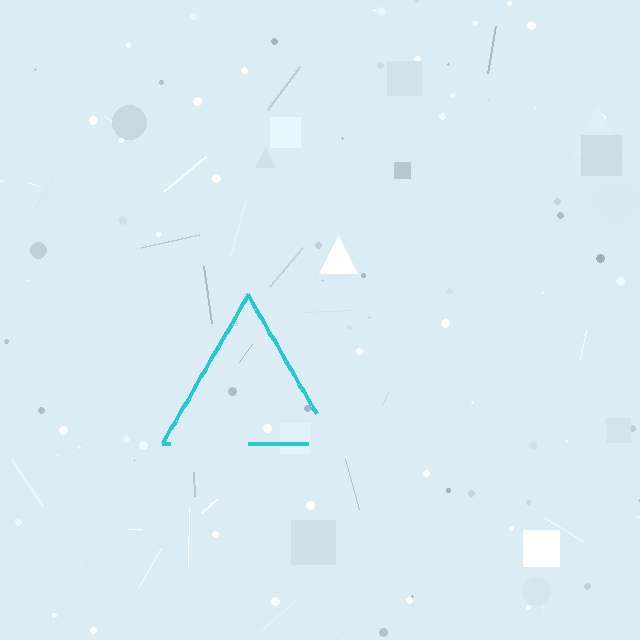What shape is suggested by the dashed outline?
The dashed outline suggests a triangle.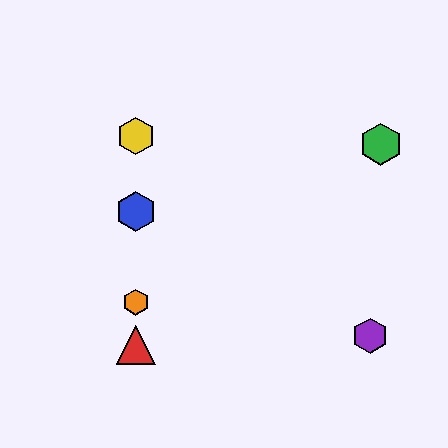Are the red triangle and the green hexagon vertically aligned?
No, the red triangle is at x≈136 and the green hexagon is at x≈381.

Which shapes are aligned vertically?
The red triangle, the blue hexagon, the yellow hexagon, the orange hexagon are aligned vertically.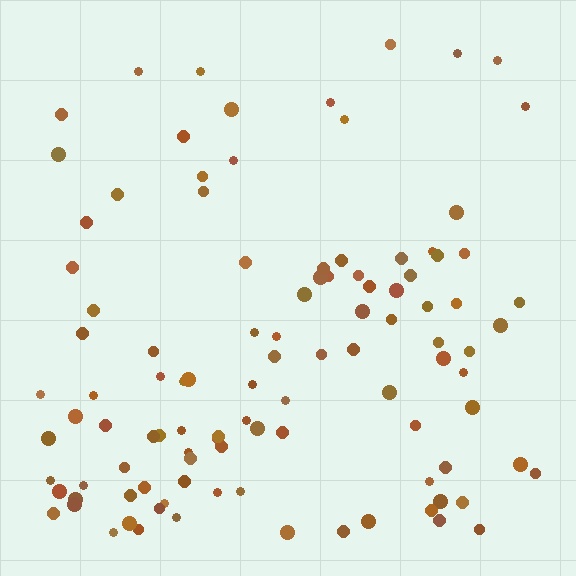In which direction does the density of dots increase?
From top to bottom, with the bottom side densest.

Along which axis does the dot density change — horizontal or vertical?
Vertical.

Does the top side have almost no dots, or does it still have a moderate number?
Still a moderate number, just noticeably fewer than the bottom.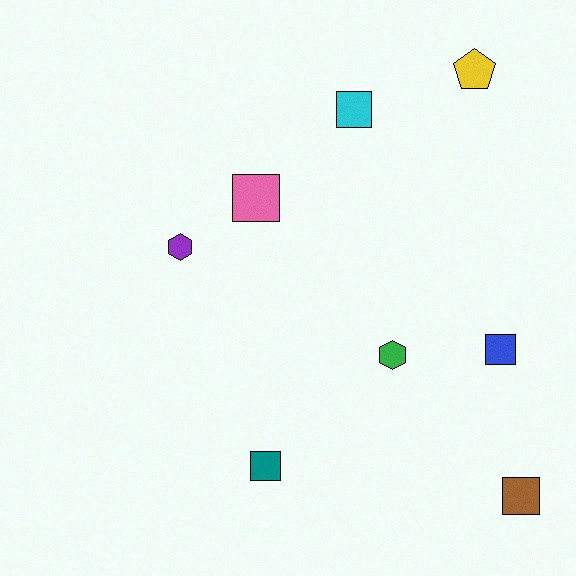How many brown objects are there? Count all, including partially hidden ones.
There is 1 brown object.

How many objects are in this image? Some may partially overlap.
There are 8 objects.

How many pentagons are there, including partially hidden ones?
There is 1 pentagon.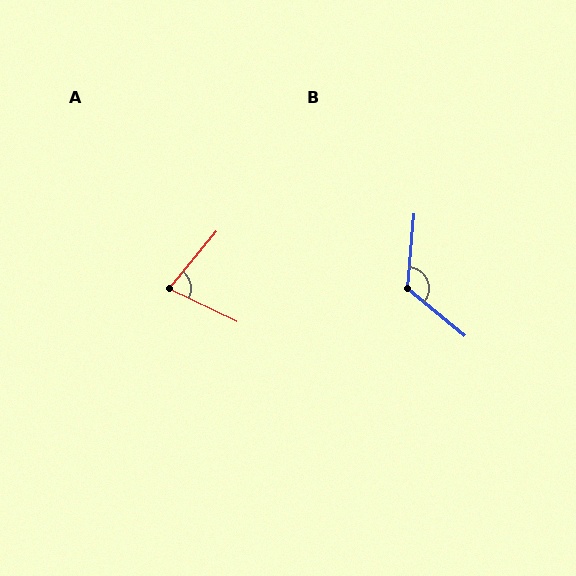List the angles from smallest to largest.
A (76°), B (125°).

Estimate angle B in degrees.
Approximately 125 degrees.